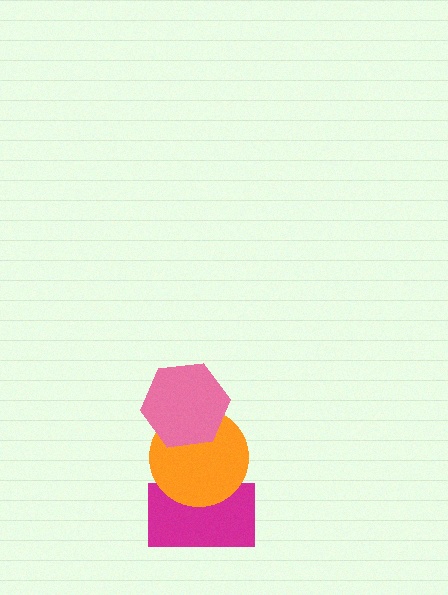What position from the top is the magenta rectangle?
The magenta rectangle is 3rd from the top.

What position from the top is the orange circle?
The orange circle is 2nd from the top.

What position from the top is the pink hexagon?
The pink hexagon is 1st from the top.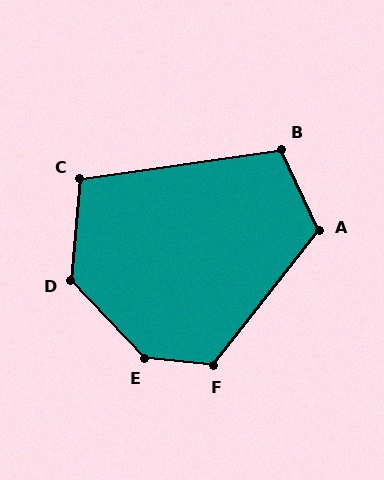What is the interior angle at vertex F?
Approximately 122 degrees (obtuse).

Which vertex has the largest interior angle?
E, at approximately 139 degrees.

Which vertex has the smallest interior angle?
C, at approximately 104 degrees.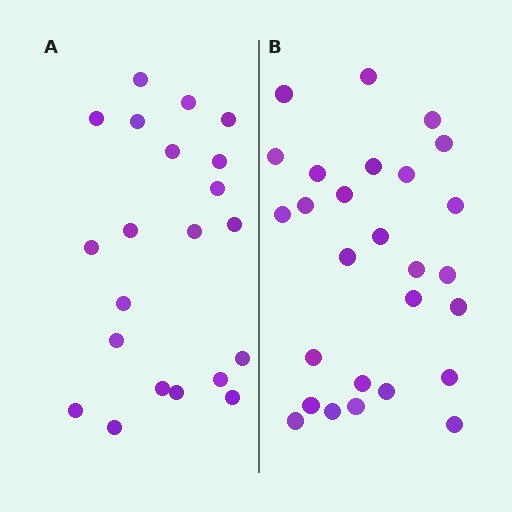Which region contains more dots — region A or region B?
Region B (the right region) has more dots.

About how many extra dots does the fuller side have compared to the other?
Region B has about 6 more dots than region A.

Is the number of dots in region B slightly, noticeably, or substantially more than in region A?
Region B has noticeably more, but not dramatically so. The ratio is roughly 1.3 to 1.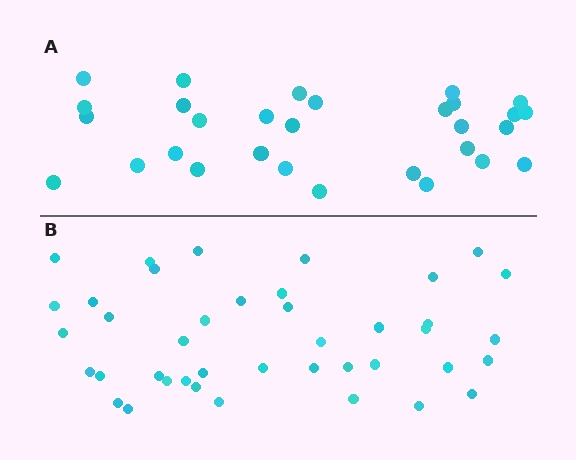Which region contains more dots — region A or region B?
Region B (the bottom region) has more dots.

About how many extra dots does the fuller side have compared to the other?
Region B has roughly 12 or so more dots than region A.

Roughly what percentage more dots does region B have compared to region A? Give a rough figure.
About 35% more.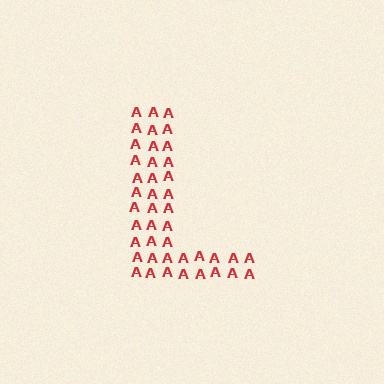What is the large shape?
The large shape is the letter L.